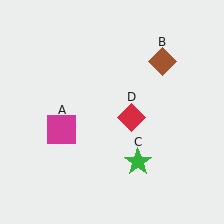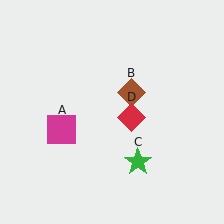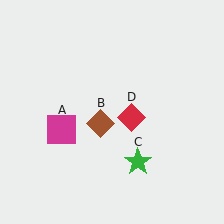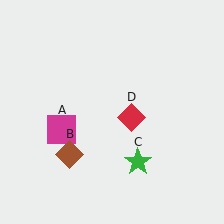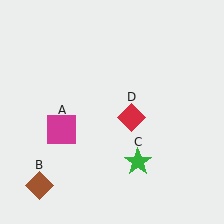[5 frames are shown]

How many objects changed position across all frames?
1 object changed position: brown diamond (object B).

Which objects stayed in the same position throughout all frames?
Magenta square (object A) and green star (object C) and red diamond (object D) remained stationary.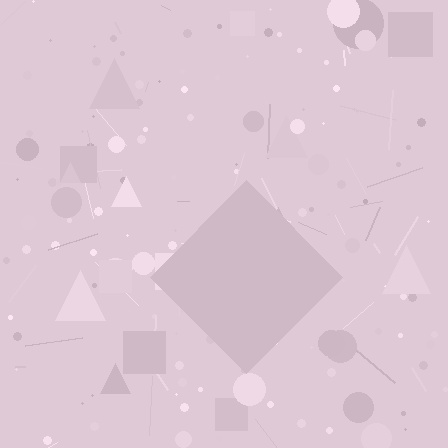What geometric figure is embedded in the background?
A diamond is embedded in the background.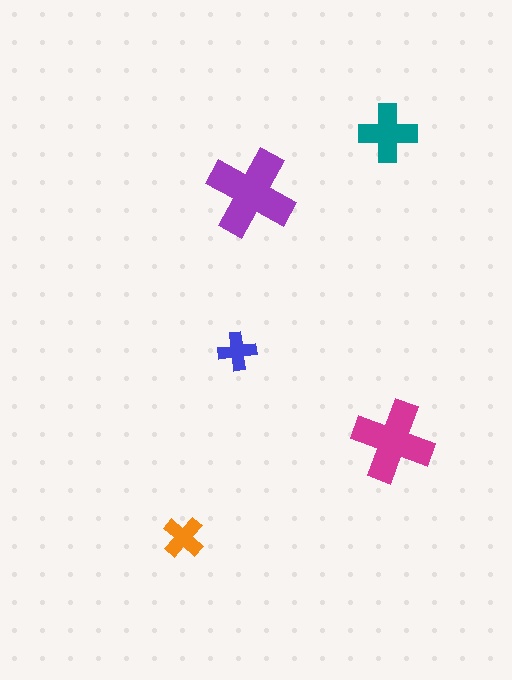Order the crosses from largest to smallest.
the purple one, the magenta one, the teal one, the orange one, the blue one.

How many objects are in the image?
There are 5 objects in the image.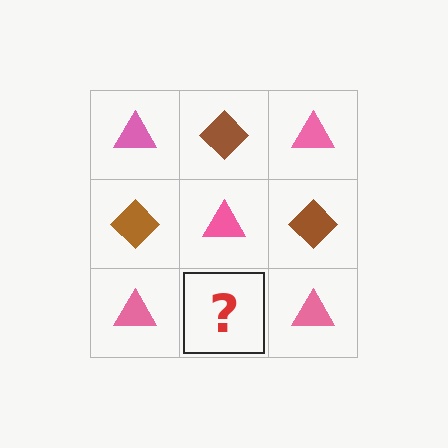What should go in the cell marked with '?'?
The missing cell should contain a brown diamond.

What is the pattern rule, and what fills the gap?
The rule is that it alternates pink triangle and brown diamond in a checkerboard pattern. The gap should be filled with a brown diamond.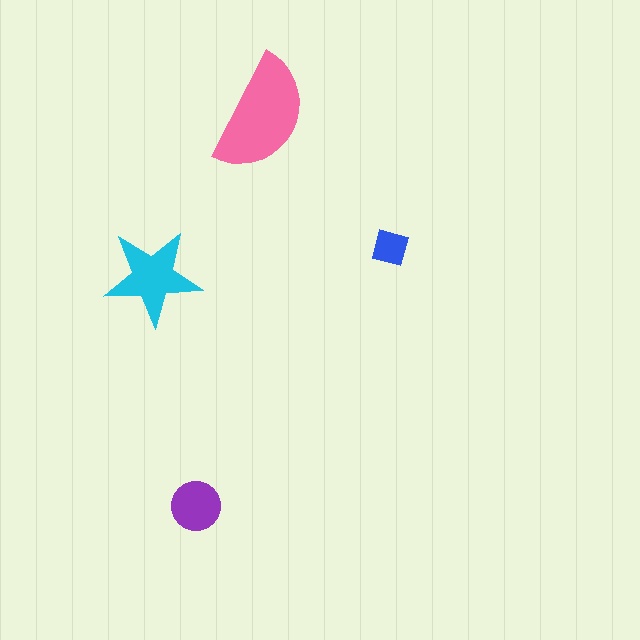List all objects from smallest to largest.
The blue square, the purple circle, the cyan star, the pink semicircle.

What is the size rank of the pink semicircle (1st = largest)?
1st.